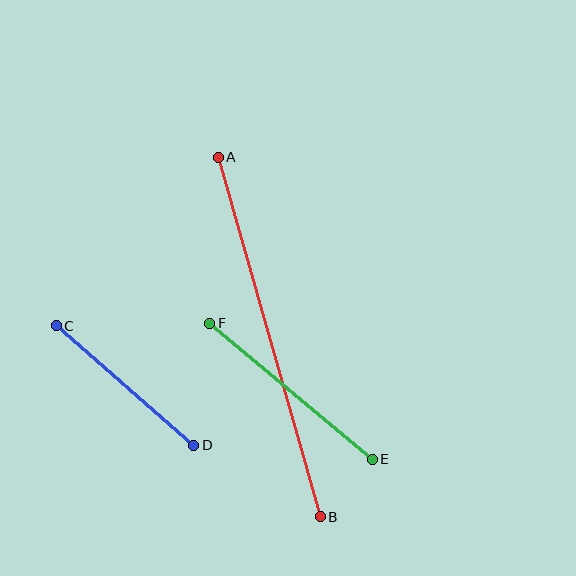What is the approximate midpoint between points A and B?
The midpoint is at approximately (269, 337) pixels.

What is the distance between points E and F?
The distance is approximately 212 pixels.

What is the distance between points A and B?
The distance is approximately 374 pixels.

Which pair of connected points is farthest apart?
Points A and B are farthest apart.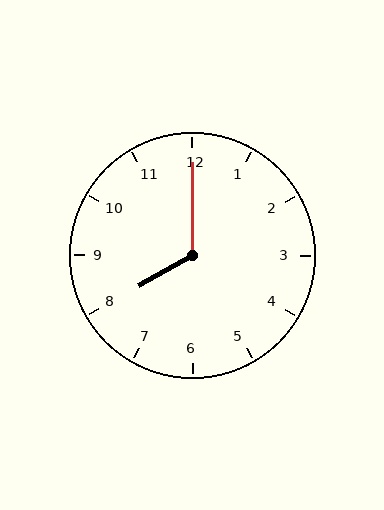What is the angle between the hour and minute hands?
Approximately 120 degrees.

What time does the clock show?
8:00.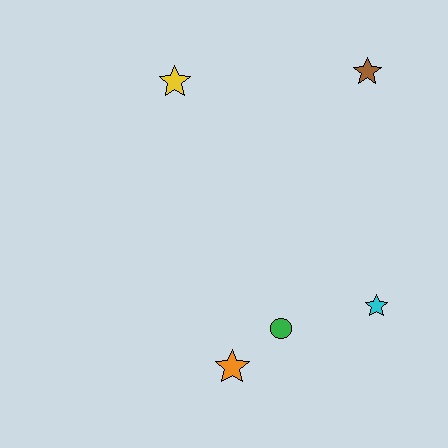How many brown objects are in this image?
There is 1 brown object.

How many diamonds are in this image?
There are no diamonds.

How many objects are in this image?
There are 5 objects.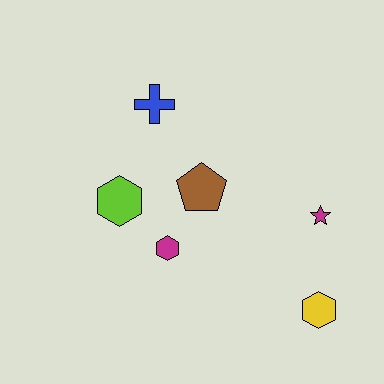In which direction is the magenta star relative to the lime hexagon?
The magenta star is to the right of the lime hexagon.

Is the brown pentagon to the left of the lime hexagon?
No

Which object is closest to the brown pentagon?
The magenta hexagon is closest to the brown pentagon.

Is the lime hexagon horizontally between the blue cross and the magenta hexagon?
No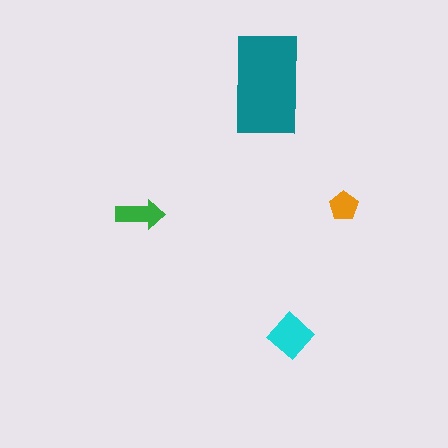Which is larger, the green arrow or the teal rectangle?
The teal rectangle.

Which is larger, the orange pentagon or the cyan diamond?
The cyan diamond.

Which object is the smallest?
The orange pentagon.